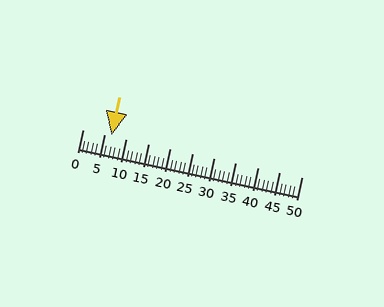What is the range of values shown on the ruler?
The ruler shows values from 0 to 50.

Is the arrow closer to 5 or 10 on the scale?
The arrow is closer to 5.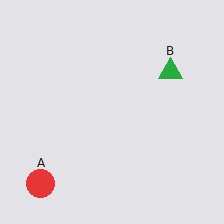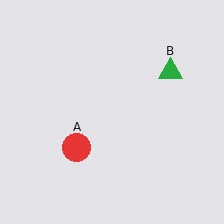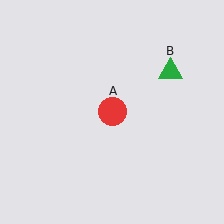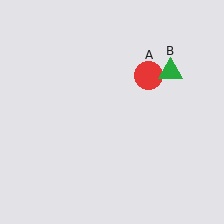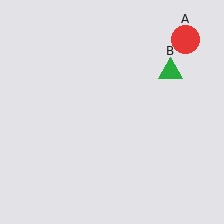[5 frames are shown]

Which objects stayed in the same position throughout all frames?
Green triangle (object B) remained stationary.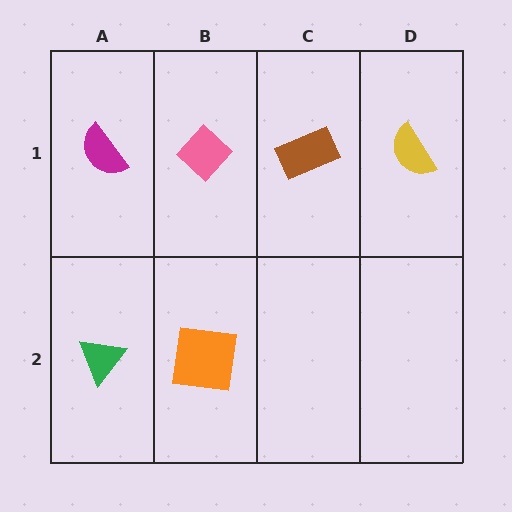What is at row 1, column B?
A pink diamond.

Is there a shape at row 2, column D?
No, that cell is empty.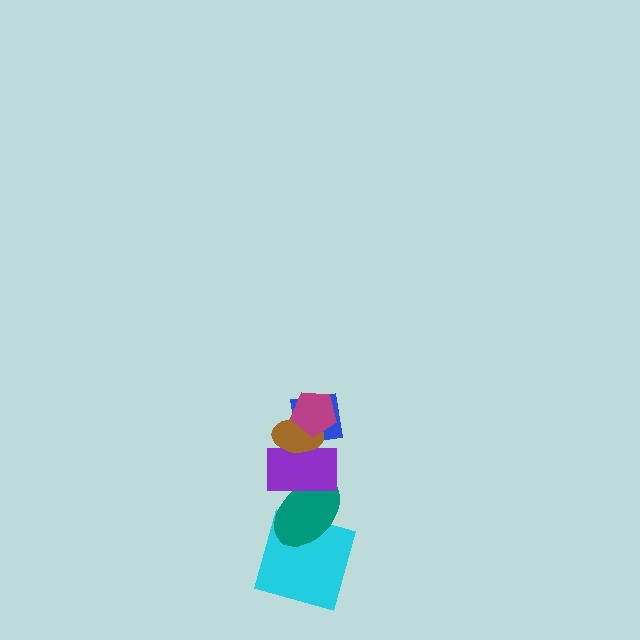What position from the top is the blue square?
The blue square is 3rd from the top.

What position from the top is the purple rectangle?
The purple rectangle is 4th from the top.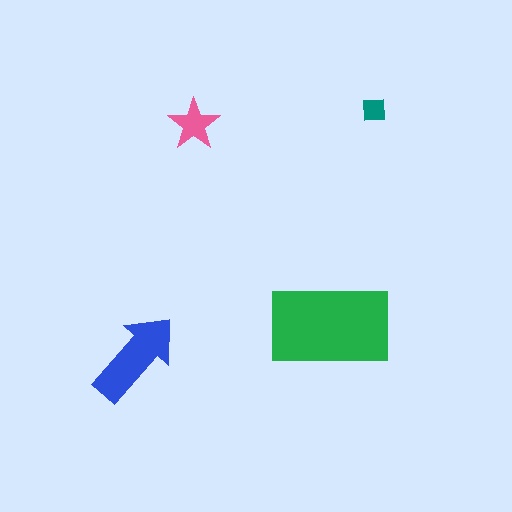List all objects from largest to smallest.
The green rectangle, the blue arrow, the pink star, the teal square.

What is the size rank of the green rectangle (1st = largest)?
1st.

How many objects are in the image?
There are 4 objects in the image.